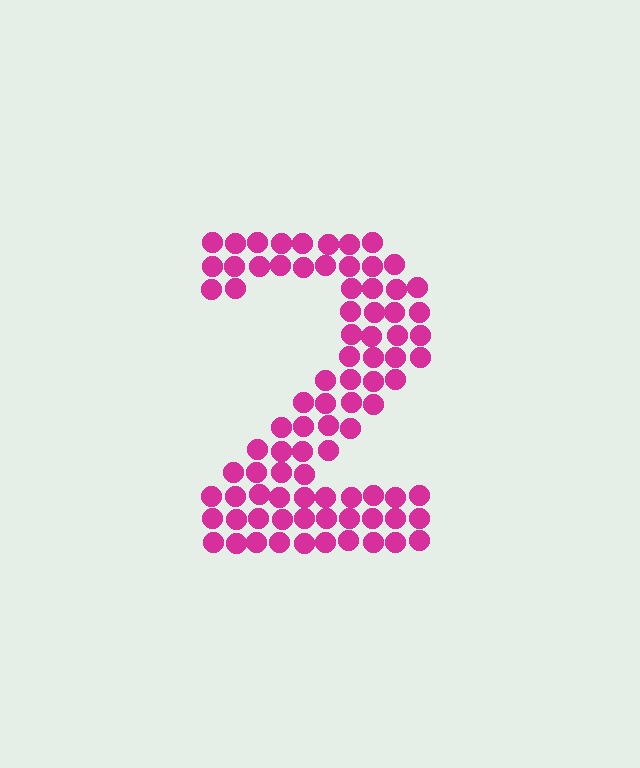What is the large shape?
The large shape is the digit 2.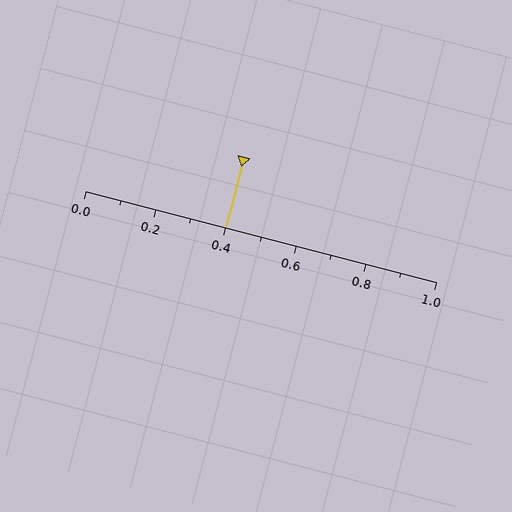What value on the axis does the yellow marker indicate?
The marker indicates approximately 0.4.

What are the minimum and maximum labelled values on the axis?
The axis runs from 0.0 to 1.0.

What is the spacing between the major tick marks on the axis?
The major ticks are spaced 0.2 apart.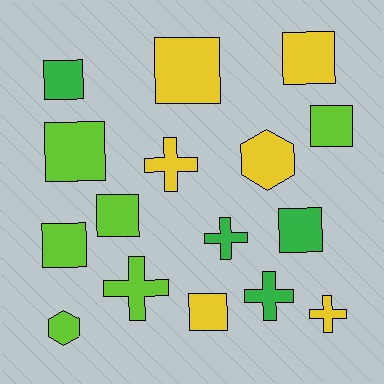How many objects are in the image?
There are 16 objects.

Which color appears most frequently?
Lime, with 6 objects.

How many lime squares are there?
There are 4 lime squares.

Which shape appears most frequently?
Square, with 9 objects.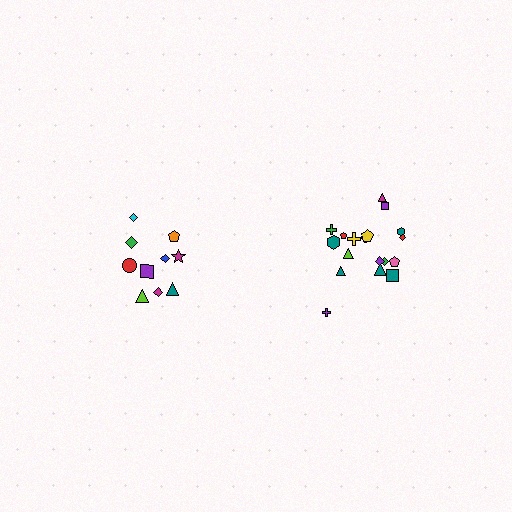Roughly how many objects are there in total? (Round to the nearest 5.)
Roughly 30 objects in total.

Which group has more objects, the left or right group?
The right group.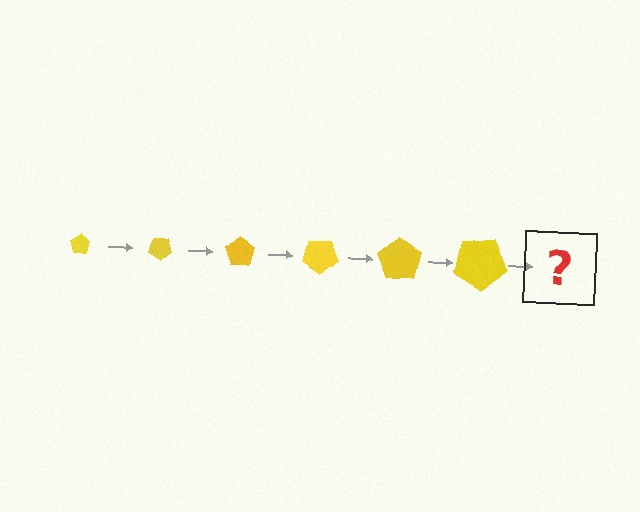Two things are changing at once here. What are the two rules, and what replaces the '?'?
The two rules are that the pentagon grows larger each step and it rotates 35 degrees each step. The '?' should be a pentagon, larger than the previous one and rotated 210 degrees from the start.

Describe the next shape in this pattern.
It should be a pentagon, larger than the previous one and rotated 210 degrees from the start.